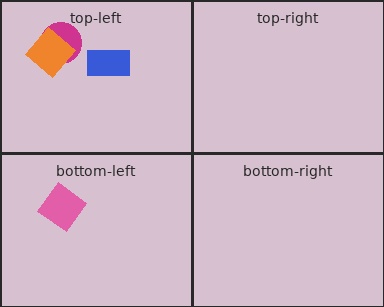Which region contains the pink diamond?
The bottom-left region.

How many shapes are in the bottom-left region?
1.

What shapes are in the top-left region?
The blue rectangle, the magenta circle, the orange diamond.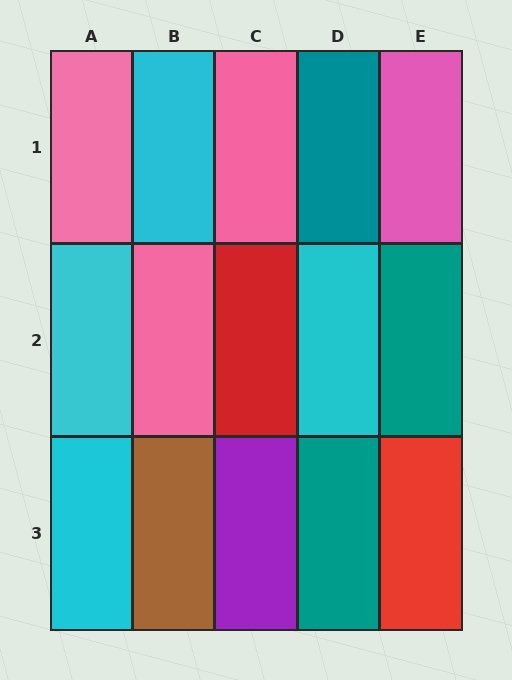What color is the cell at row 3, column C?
Purple.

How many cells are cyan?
4 cells are cyan.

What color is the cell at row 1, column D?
Teal.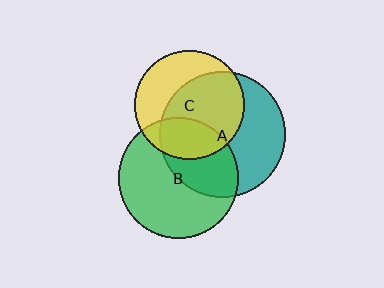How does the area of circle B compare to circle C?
Approximately 1.2 times.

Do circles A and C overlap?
Yes.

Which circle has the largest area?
Circle A (teal).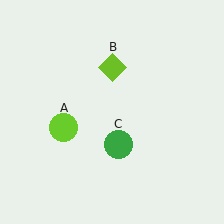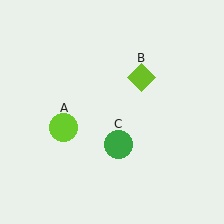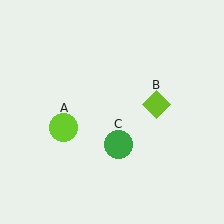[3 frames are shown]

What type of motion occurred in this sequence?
The lime diamond (object B) rotated clockwise around the center of the scene.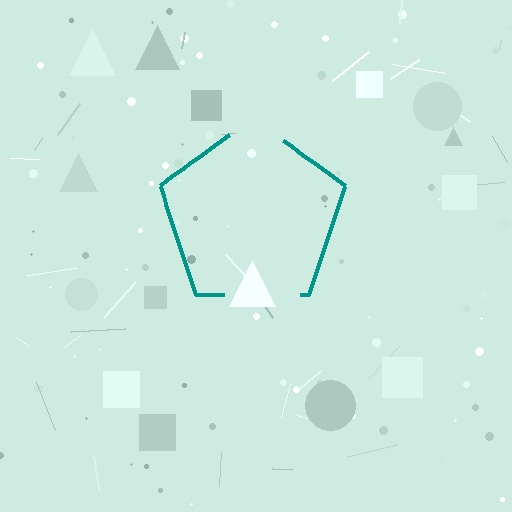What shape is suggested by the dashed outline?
The dashed outline suggests a pentagon.